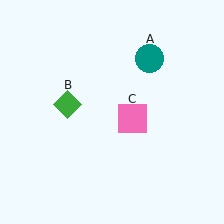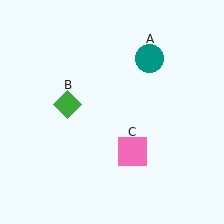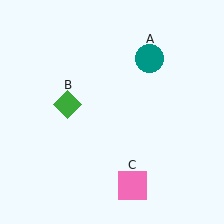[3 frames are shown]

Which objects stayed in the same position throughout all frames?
Teal circle (object A) and green diamond (object B) remained stationary.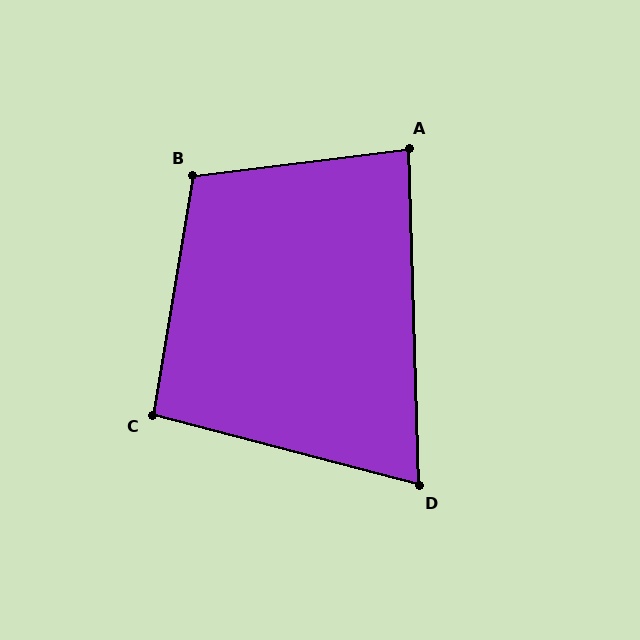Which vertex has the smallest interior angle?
D, at approximately 74 degrees.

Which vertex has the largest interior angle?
B, at approximately 106 degrees.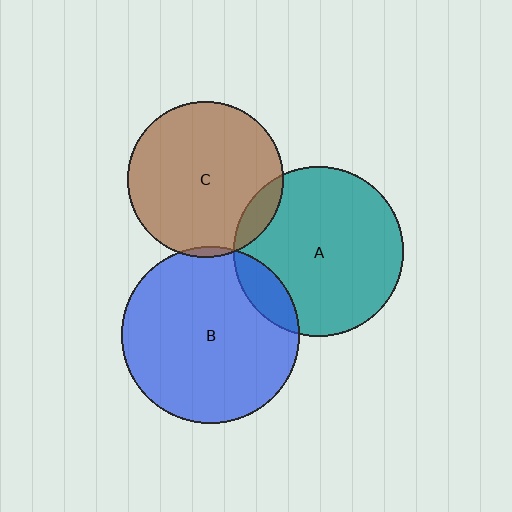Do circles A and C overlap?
Yes.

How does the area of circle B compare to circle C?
Approximately 1.3 times.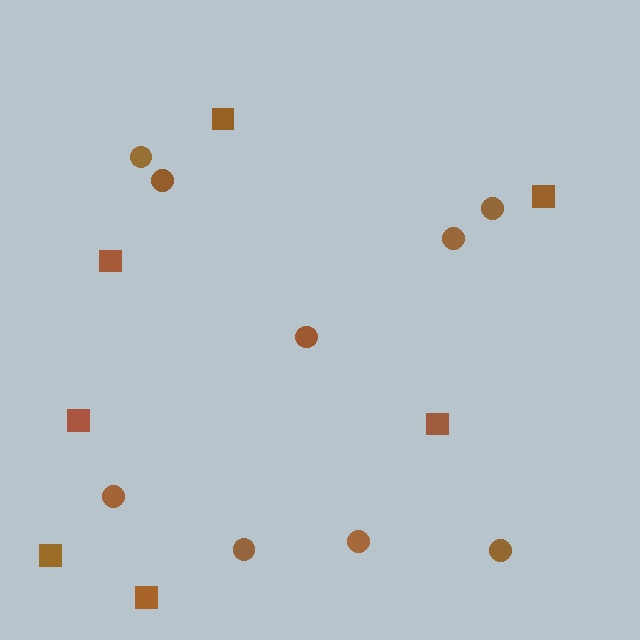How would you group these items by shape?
There are 2 groups: one group of squares (7) and one group of circles (9).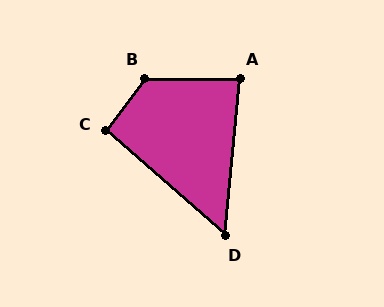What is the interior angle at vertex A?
Approximately 85 degrees (acute).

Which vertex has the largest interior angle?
B, at approximately 126 degrees.